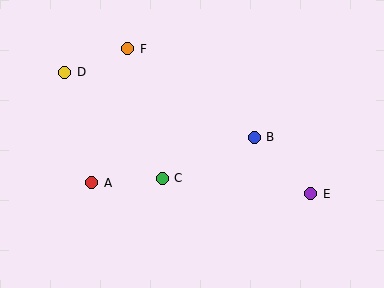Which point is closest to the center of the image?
Point C at (162, 178) is closest to the center.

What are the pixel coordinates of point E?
Point E is at (311, 194).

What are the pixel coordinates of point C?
Point C is at (162, 178).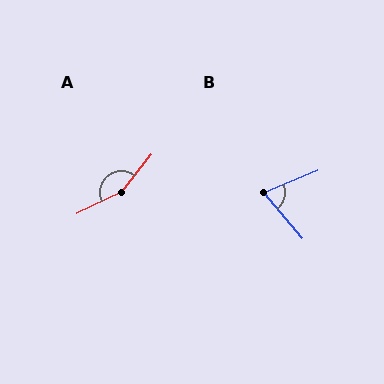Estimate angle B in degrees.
Approximately 72 degrees.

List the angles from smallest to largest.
B (72°), A (154°).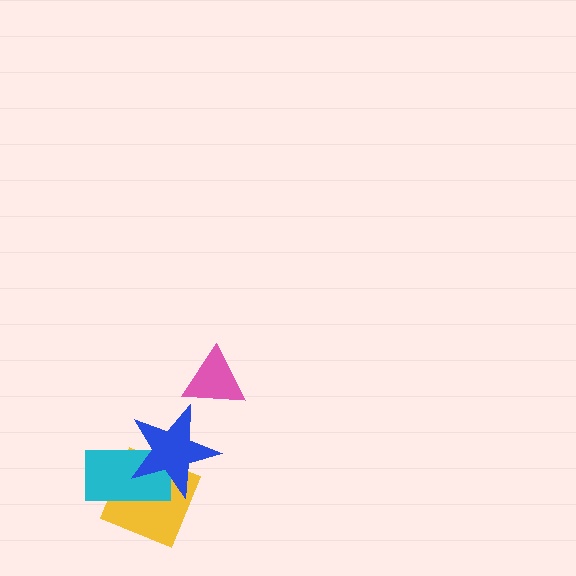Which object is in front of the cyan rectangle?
The blue star is in front of the cyan rectangle.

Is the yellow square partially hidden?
Yes, it is partially covered by another shape.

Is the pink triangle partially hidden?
No, no other shape covers it.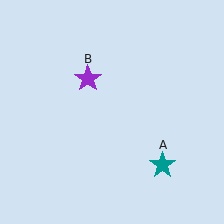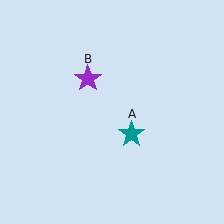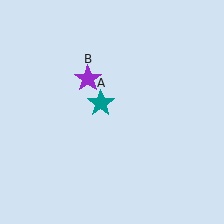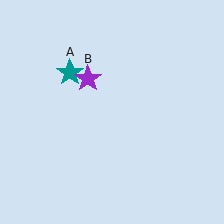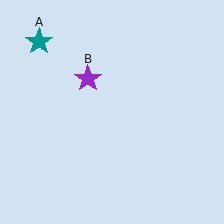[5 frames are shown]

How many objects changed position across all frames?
1 object changed position: teal star (object A).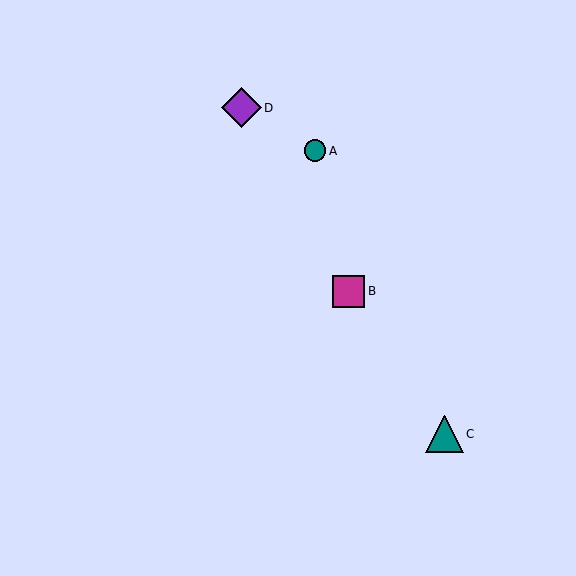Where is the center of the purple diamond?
The center of the purple diamond is at (242, 108).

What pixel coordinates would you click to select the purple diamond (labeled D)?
Click at (242, 108) to select the purple diamond D.